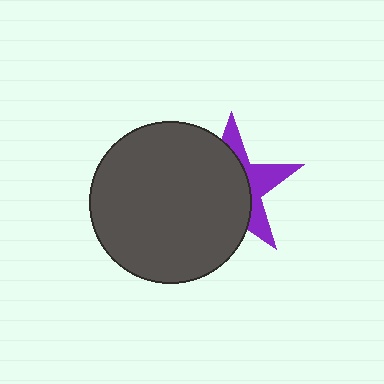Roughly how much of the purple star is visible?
A small part of it is visible (roughly 36%).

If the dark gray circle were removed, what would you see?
You would see the complete purple star.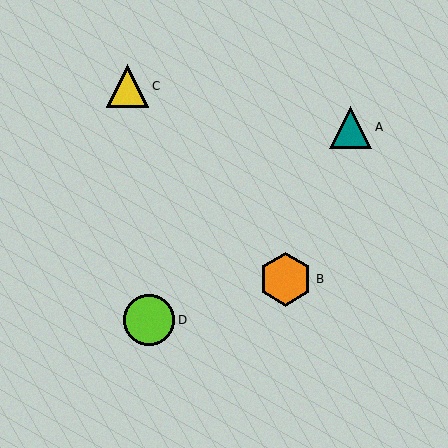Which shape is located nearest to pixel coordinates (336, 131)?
The teal triangle (labeled A) at (351, 127) is nearest to that location.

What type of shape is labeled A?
Shape A is a teal triangle.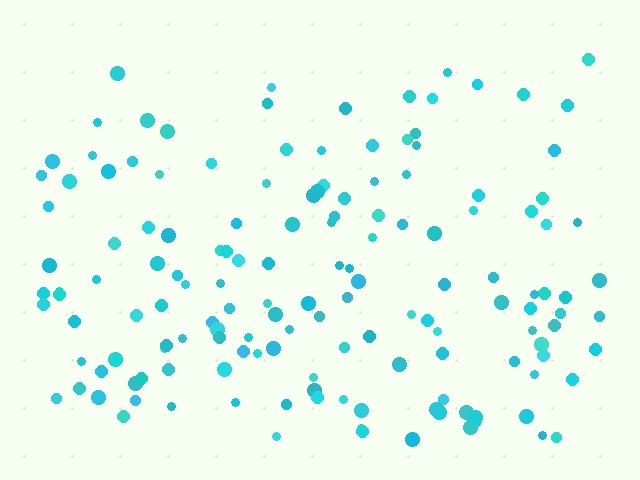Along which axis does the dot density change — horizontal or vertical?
Vertical.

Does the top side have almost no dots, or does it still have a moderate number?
Still a moderate number, just noticeably fewer than the bottom.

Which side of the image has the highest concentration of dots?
The bottom.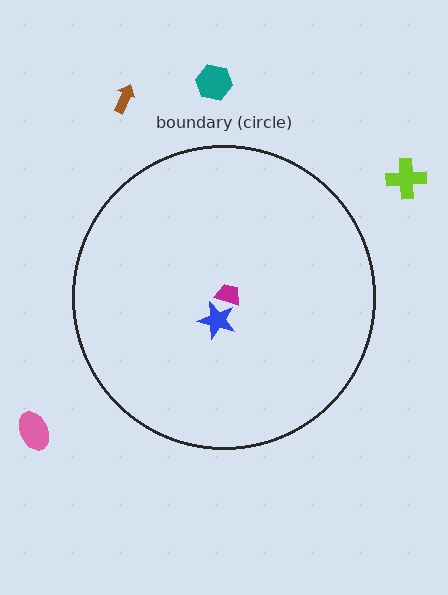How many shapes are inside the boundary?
2 inside, 4 outside.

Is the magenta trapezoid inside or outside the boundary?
Inside.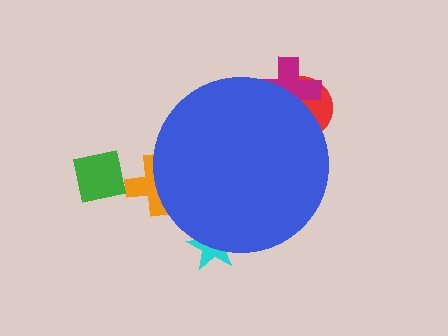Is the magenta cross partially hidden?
Yes, the magenta cross is partially hidden behind the blue circle.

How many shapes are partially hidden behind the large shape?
4 shapes are partially hidden.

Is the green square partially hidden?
No, the green square is fully visible.